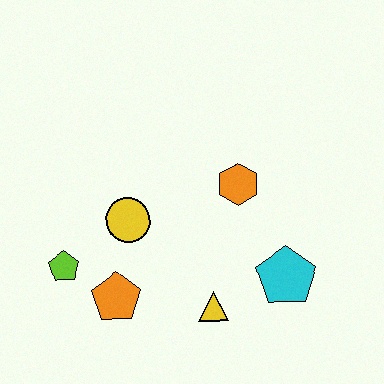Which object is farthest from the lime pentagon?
The cyan pentagon is farthest from the lime pentagon.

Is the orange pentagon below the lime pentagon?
Yes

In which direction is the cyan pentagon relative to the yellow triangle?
The cyan pentagon is to the right of the yellow triangle.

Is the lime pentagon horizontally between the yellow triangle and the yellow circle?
No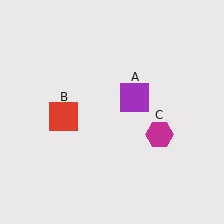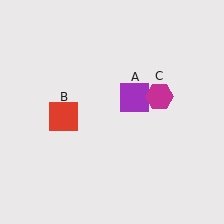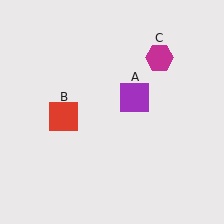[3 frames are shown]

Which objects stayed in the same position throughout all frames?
Purple square (object A) and red square (object B) remained stationary.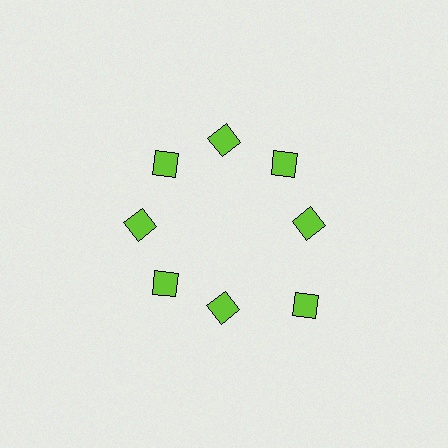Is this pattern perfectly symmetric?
No. The 8 lime diamonds are arranged in a ring, but one element near the 4 o'clock position is pushed outward from the center, breaking the 8-fold rotational symmetry.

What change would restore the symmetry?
The symmetry would be restored by moving it inward, back onto the ring so that all 8 diamonds sit at equal angles and equal distance from the center.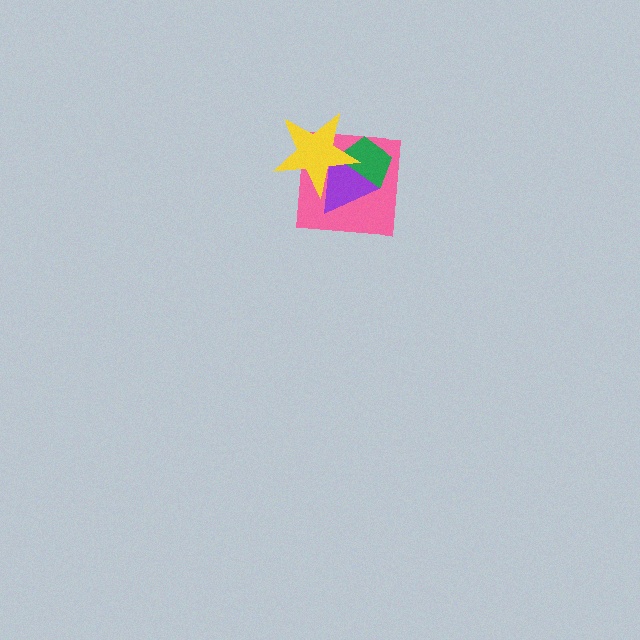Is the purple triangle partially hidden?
Yes, it is partially covered by another shape.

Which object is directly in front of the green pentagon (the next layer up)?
The purple triangle is directly in front of the green pentagon.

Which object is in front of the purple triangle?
The yellow star is in front of the purple triangle.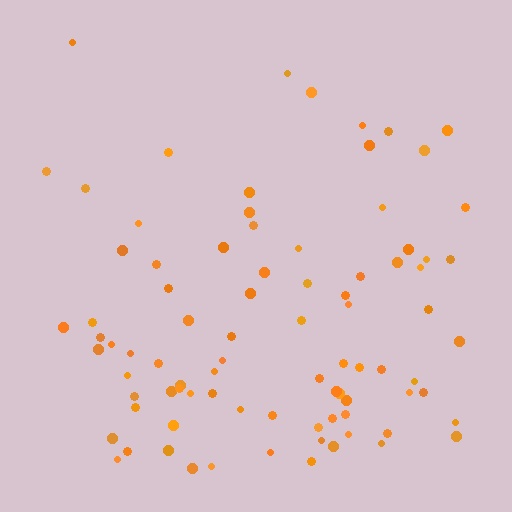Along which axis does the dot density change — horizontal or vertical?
Vertical.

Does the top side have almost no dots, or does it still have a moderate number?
Still a moderate number, just noticeably fewer than the bottom.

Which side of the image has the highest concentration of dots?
The bottom.